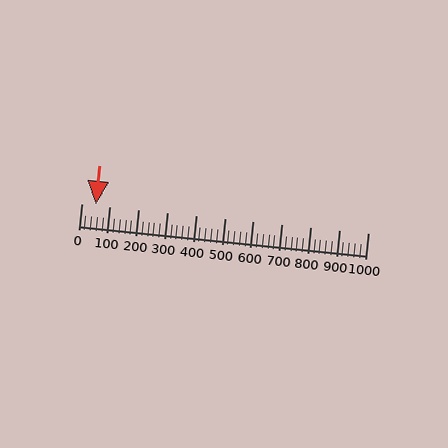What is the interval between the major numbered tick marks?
The major tick marks are spaced 100 units apart.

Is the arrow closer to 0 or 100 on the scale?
The arrow is closer to 0.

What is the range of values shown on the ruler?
The ruler shows values from 0 to 1000.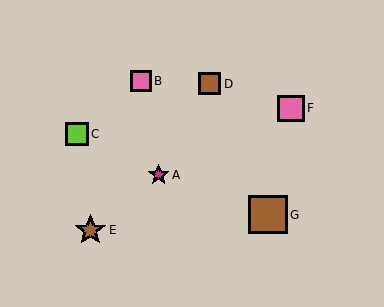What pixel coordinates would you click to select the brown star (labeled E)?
Click at (90, 230) to select the brown star E.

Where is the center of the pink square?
The center of the pink square is at (141, 81).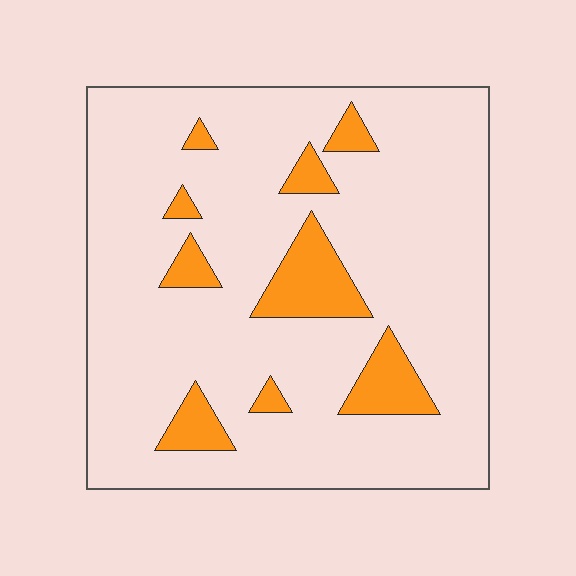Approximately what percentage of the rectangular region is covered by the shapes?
Approximately 15%.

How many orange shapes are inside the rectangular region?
9.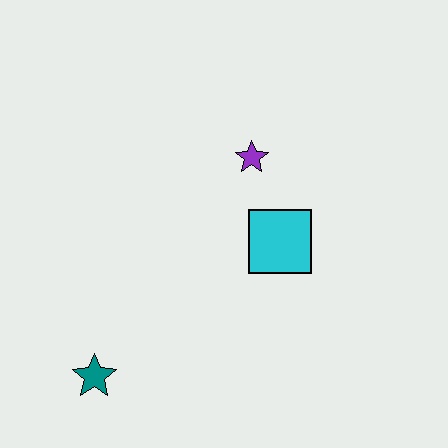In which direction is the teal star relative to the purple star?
The teal star is below the purple star.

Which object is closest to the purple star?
The cyan square is closest to the purple star.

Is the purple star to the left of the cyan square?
Yes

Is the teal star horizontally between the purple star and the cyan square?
No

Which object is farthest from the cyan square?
The teal star is farthest from the cyan square.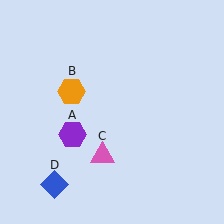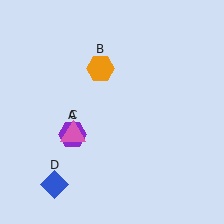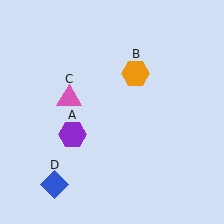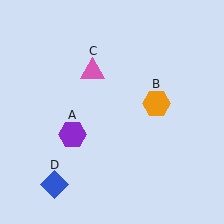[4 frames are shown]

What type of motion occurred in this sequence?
The orange hexagon (object B), pink triangle (object C) rotated clockwise around the center of the scene.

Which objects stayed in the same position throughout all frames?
Purple hexagon (object A) and blue diamond (object D) remained stationary.